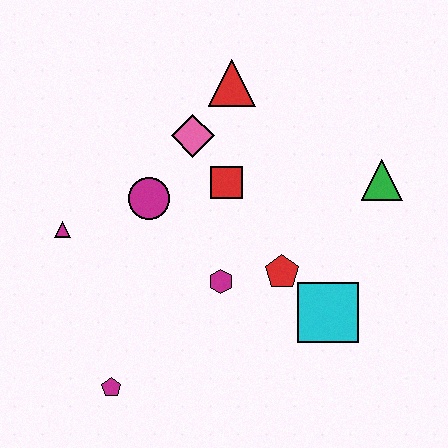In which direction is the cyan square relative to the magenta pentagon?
The cyan square is to the right of the magenta pentagon.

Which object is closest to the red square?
The pink diamond is closest to the red square.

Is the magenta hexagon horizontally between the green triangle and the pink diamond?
Yes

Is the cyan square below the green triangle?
Yes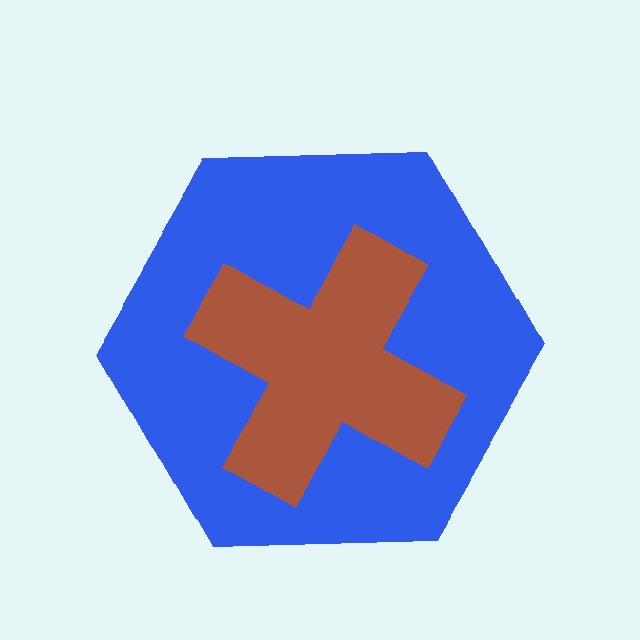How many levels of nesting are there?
2.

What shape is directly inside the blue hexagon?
The brown cross.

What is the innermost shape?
The brown cross.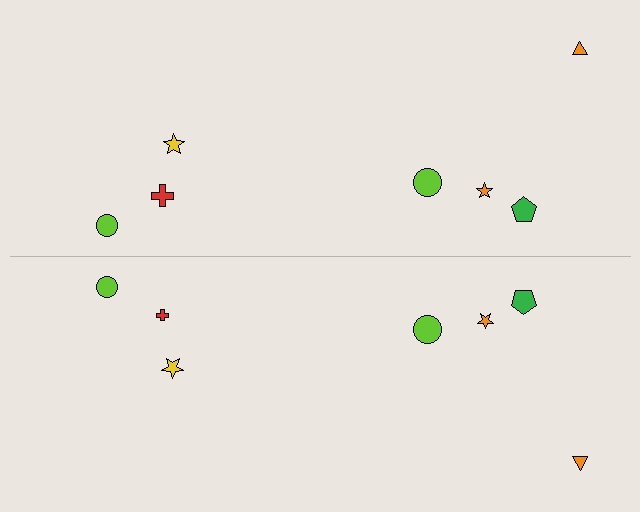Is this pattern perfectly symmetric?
No, the pattern is not perfectly symmetric. The red cross on the bottom side has a different size than its mirror counterpart.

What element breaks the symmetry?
The red cross on the bottom side has a different size than its mirror counterpart.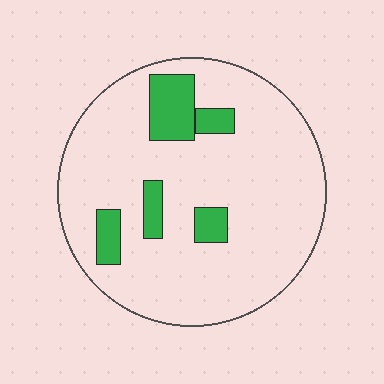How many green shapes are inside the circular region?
5.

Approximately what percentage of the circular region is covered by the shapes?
Approximately 15%.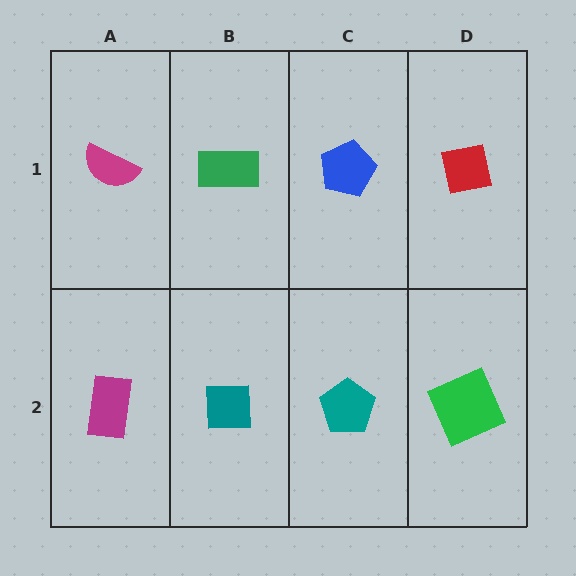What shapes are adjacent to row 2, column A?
A magenta semicircle (row 1, column A), a teal square (row 2, column B).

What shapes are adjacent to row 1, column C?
A teal pentagon (row 2, column C), a green rectangle (row 1, column B), a red square (row 1, column D).